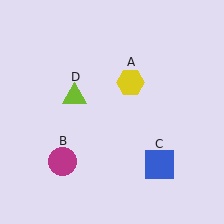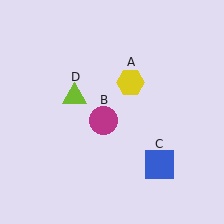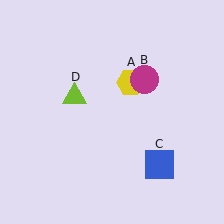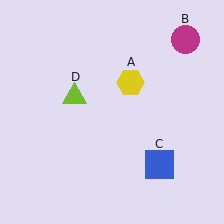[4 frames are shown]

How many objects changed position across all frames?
1 object changed position: magenta circle (object B).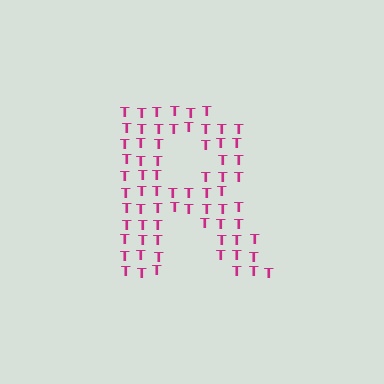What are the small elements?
The small elements are letter T's.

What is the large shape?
The large shape is the letter R.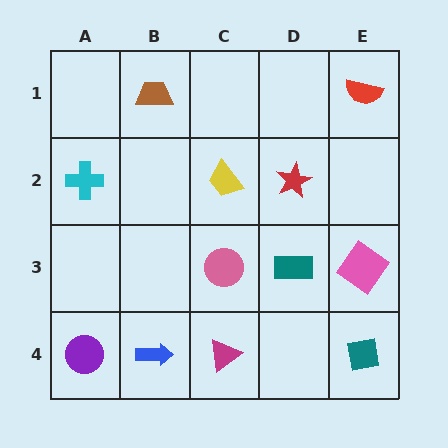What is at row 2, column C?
A yellow trapezoid.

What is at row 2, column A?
A cyan cross.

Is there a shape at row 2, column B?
No, that cell is empty.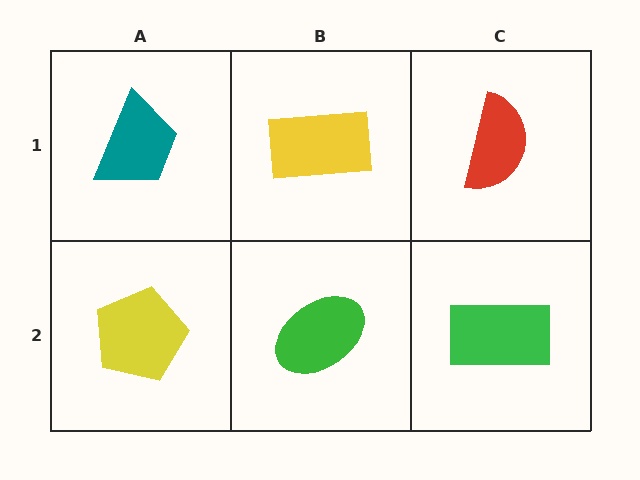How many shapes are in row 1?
3 shapes.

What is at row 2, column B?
A green ellipse.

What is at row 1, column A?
A teal trapezoid.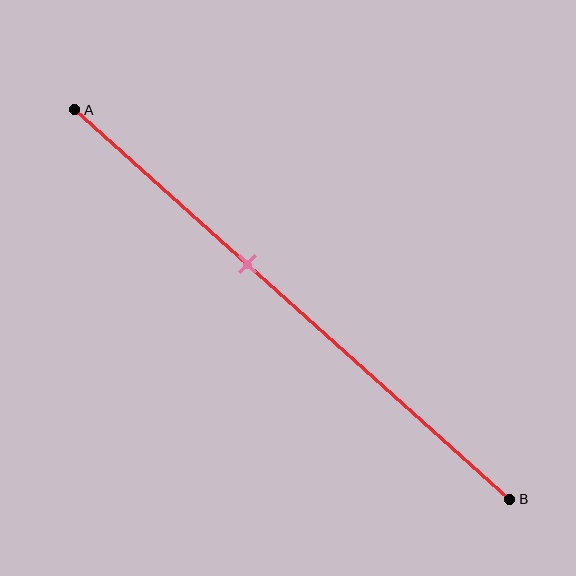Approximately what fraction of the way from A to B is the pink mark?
The pink mark is approximately 40% of the way from A to B.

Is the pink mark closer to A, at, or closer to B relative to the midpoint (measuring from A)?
The pink mark is closer to point A than the midpoint of segment AB.